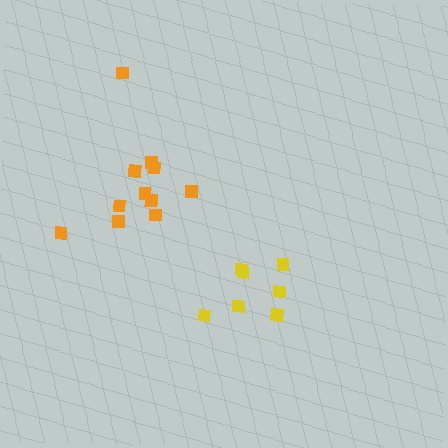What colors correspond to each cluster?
The clusters are colored: yellow, orange.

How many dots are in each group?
Group 1: 7 dots, Group 2: 11 dots (18 total).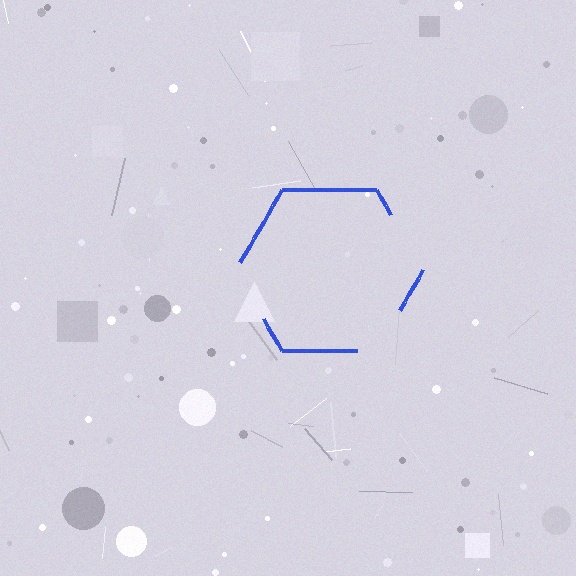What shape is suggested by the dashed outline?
The dashed outline suggests a hexagon.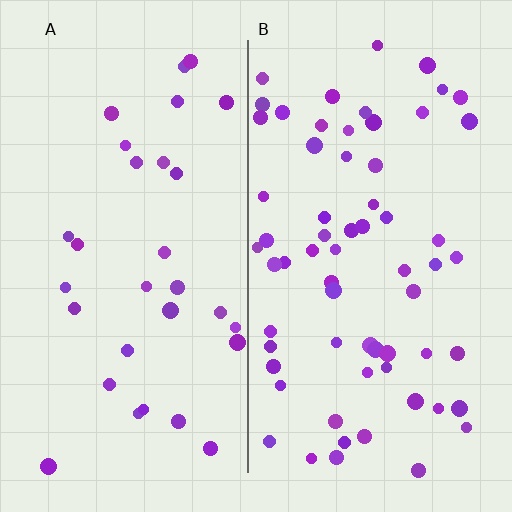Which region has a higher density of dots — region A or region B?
B (the right).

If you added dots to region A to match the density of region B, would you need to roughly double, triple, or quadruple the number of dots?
Approximately double.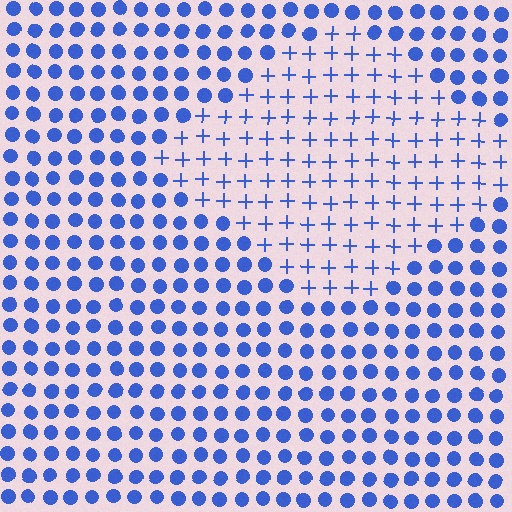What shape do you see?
I see a diamond.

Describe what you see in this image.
The image is filled with small blue elements arranged in a uniform grid. A diamond-shaped region contains plus signs, while the surrounding area contains circles. The boundary is defined purely by the change in element shape.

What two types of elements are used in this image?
The image uses plus signs inside the diamond region and circles outside it.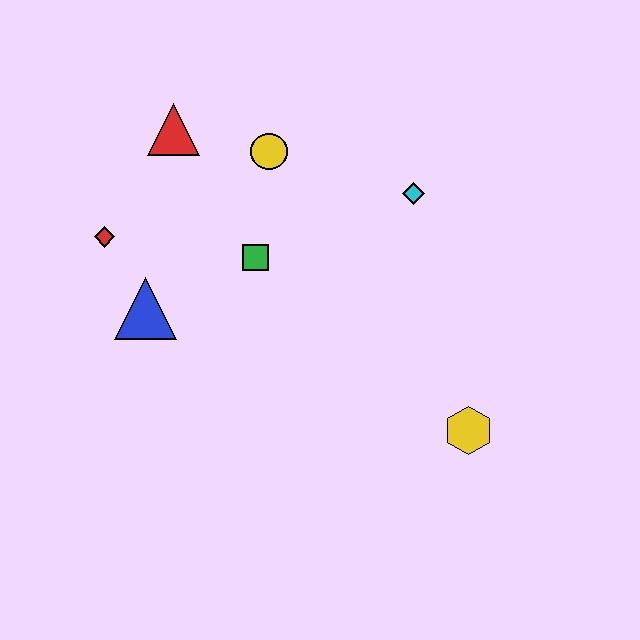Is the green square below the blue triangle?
No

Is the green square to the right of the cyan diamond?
No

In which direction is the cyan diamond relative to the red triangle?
The cyan diamond is to the right of the red triangle.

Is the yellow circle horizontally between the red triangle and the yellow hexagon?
Yes